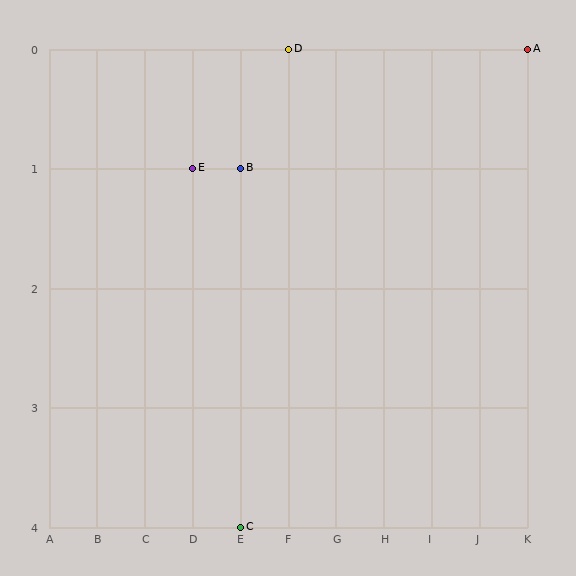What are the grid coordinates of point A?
Point A is at grid coordinates (K, 0).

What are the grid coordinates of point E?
Point E is at grid coordinates (D, 1).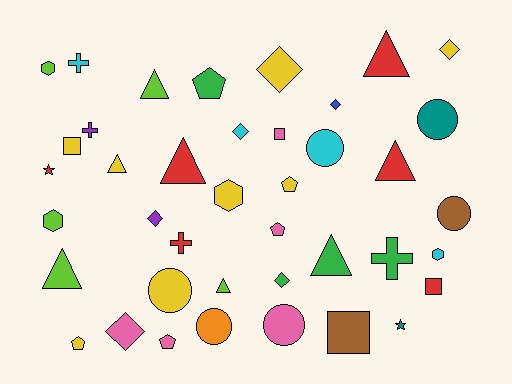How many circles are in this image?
There are 6 circles.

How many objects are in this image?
There are 40 objects.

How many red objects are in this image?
There are 6 red objects.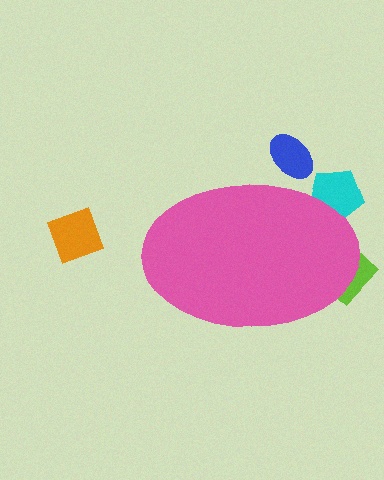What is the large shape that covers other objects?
A pink ellipse.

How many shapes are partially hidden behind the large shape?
3 shapes are partially hidden.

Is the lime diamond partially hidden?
Yes, the lime diamond is partially hidden behind the pink ellipse.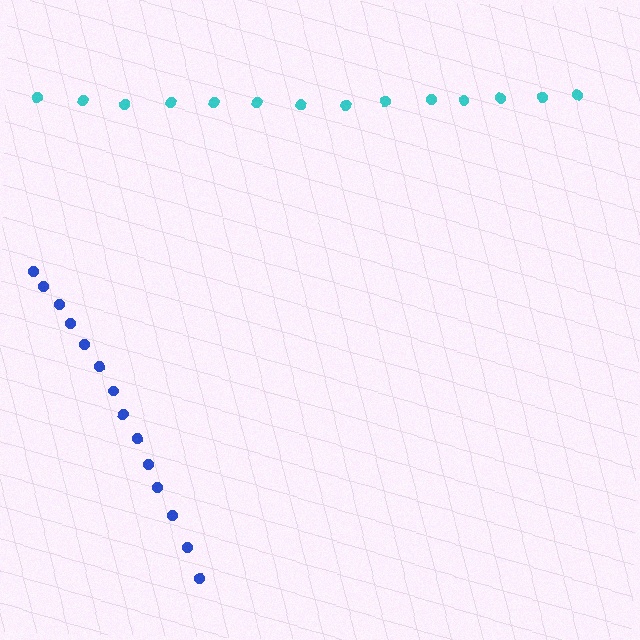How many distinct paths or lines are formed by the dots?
There are 2 distinct paths.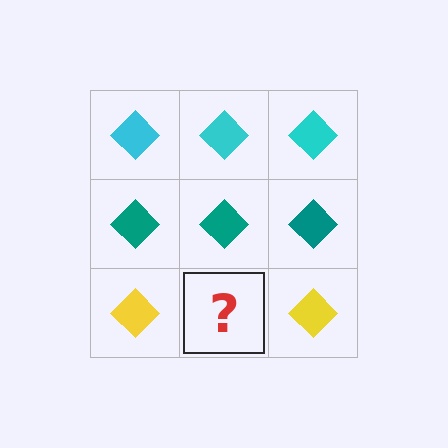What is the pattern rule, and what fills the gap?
The rule is that each row has a consistent color. The gap should be filled with a yellow diamond.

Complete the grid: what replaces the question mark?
The question mark should be replaced with a yellow diamond.